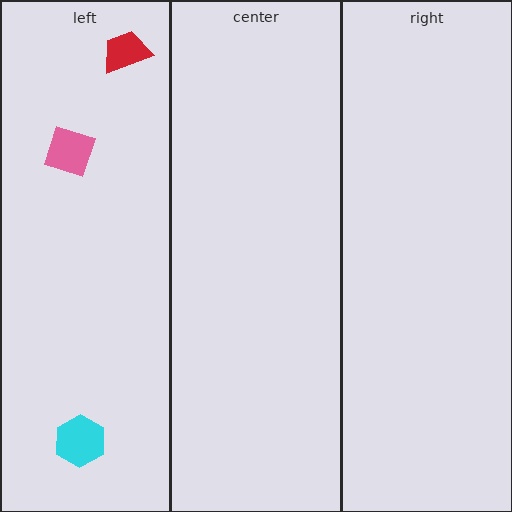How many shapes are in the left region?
3.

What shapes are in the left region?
The pink square, the red trapezoid, the cyan hexagon.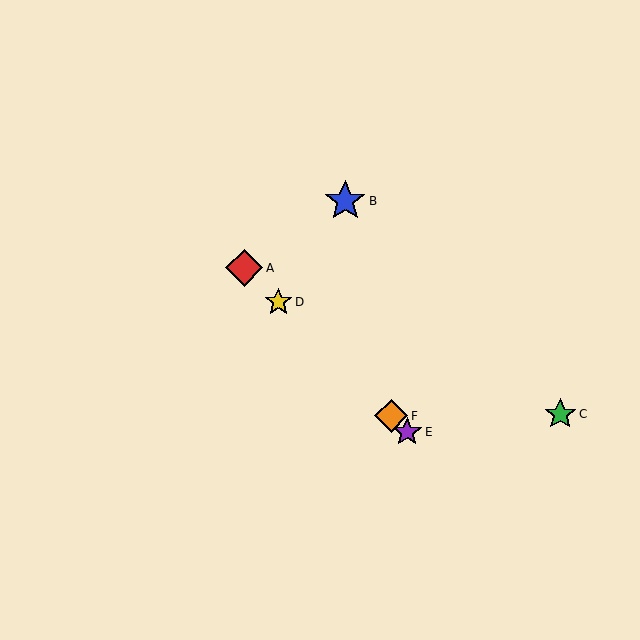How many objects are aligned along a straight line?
4 objects (A, D, E, F) are aligned along a straight line.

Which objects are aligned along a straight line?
Objects A, D, E, F are aligned along a straight line.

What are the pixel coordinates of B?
Object B is at (345, 201).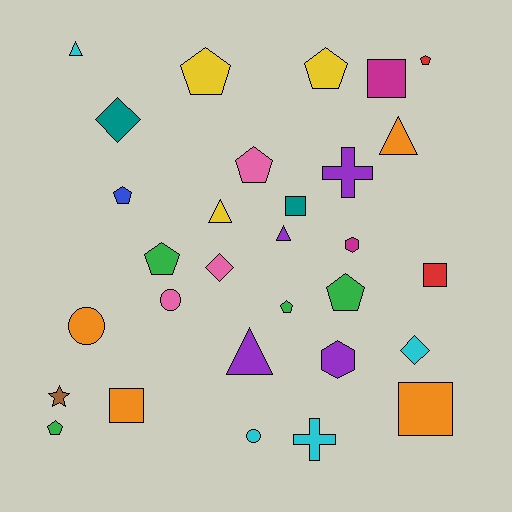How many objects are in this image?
There are 30 objects.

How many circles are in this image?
There are 3 circles.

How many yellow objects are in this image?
There are 3 yellow objects.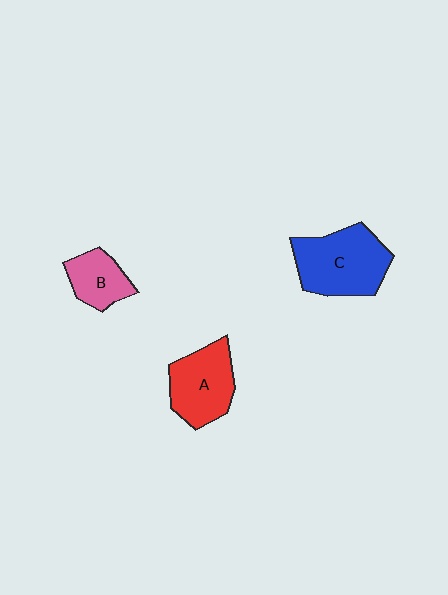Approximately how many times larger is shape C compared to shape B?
Approximately 1.9 times.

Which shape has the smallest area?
Shape B (pink).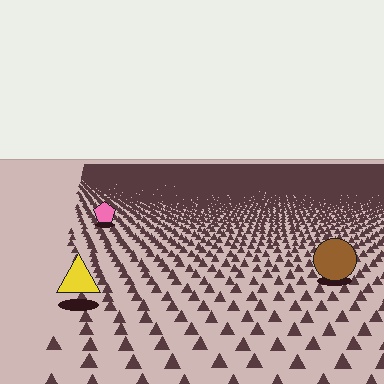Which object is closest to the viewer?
The yellow triangle is closest. The texture marks near it are larger and more spread out.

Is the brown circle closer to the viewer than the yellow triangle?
No. The yellow triangle is closer — you can tell from the texture gradient: the ground texture is coarser near it.